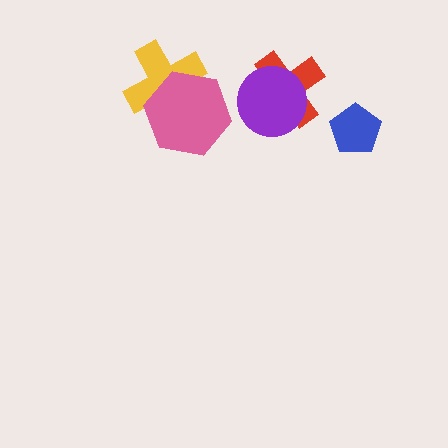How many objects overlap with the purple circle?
1 object overlaps with the purple circle.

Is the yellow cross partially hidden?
Yes, it is partially covered by another shape.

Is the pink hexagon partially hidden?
No, no other shape covers it.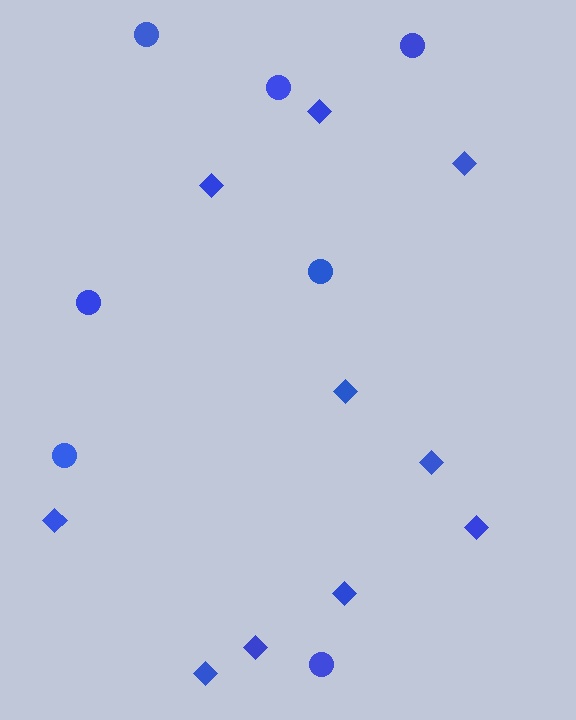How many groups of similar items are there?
There are 2 groups: one group of circles (7) and one group of diamonds (10).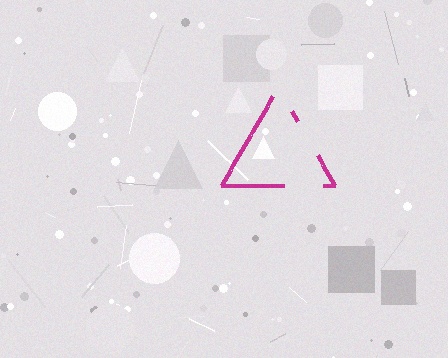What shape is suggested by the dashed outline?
The dashed outline suggests a triangle.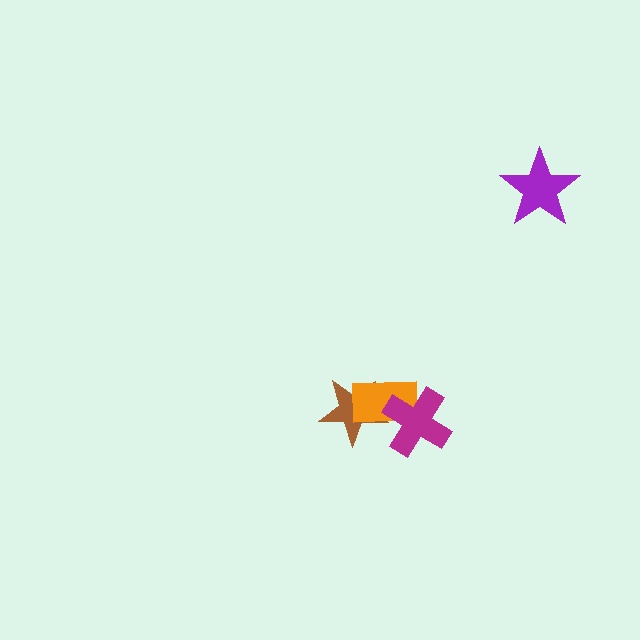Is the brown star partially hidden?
Yes, it is partially covered by another shape.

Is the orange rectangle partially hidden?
Yes, it is partially covered by another shape.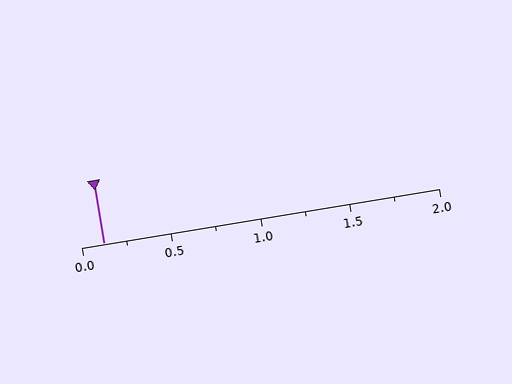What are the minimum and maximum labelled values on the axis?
The axis runs from 0.0 to 2.0.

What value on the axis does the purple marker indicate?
The marker indicates approximately 0.12.